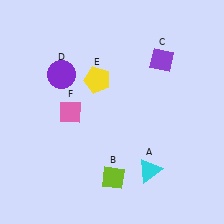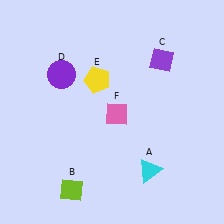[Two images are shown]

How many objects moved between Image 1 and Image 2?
2 objects moved between the two images.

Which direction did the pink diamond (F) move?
The pink diamond (F) moved right.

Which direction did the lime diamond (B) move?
The lime diamond (B) moved left.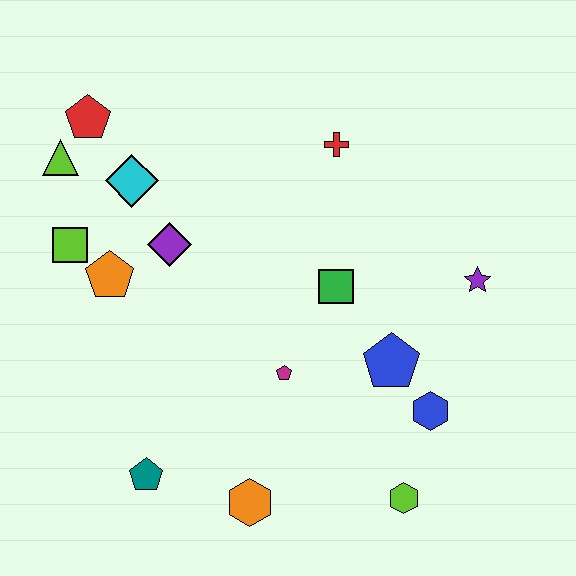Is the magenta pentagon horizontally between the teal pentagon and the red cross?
Yes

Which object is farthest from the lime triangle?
The lime hexagon is farthest from the lime triangle.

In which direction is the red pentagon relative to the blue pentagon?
The red pentagon is to the left of the blue pentagon.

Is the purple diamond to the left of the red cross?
Yes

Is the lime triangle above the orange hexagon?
Yes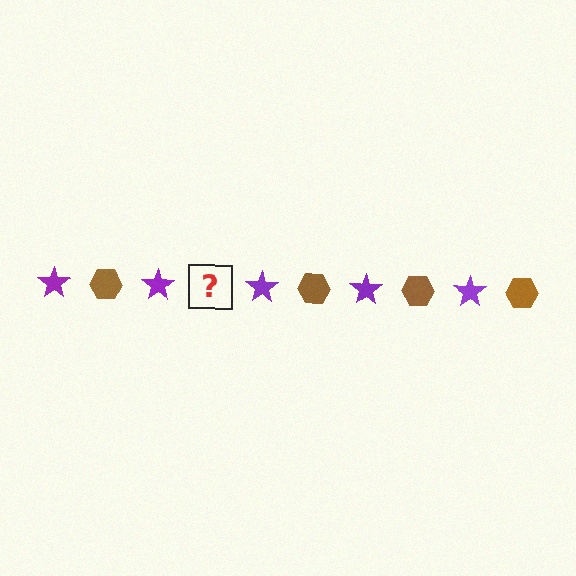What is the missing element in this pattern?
The missing element is a brown hexagon.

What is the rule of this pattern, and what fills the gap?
The rule is that the pattern alternates between purple star and brown hexagon. The gap should be filled with a brown hexagon.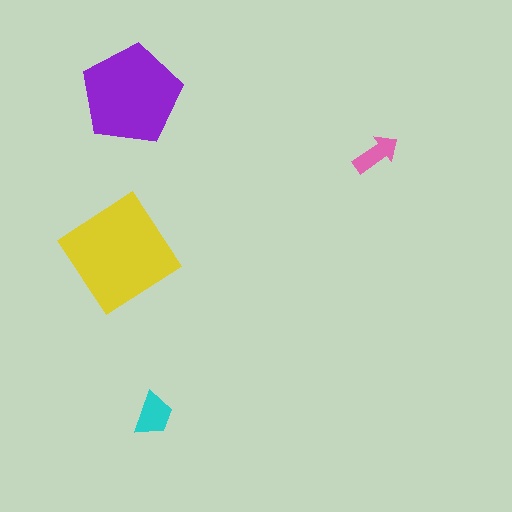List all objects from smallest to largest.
The pink arrow, the cyan trapezoid, the purple pentagon, the yellow diamond.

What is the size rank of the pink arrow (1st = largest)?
4th.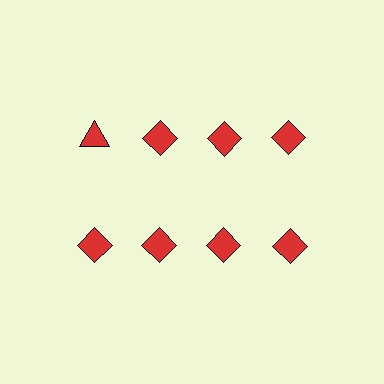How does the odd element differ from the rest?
It has a different shape: triangle instead of diamond.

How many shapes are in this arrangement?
There are 8 shapes arranged in a grid pattern.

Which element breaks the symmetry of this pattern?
The red triangle in the top row, leftmost column breaks the symmetry. All other shapes are red diamonds.